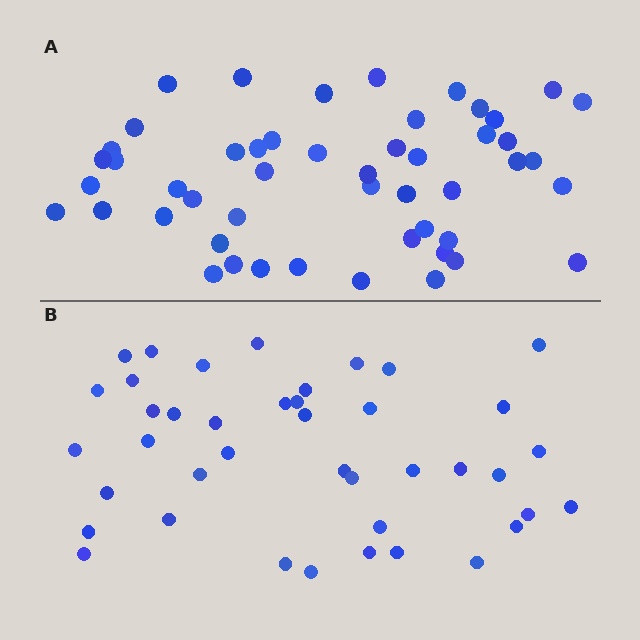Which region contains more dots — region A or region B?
Region A (the top region) has more dots.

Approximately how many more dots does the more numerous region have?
Region A has roughly 8 or so more dots than region B.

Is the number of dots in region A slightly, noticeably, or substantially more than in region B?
Region A has only slightly more — the two regions are fairly close. The ratio is roughly 1.2 to 1.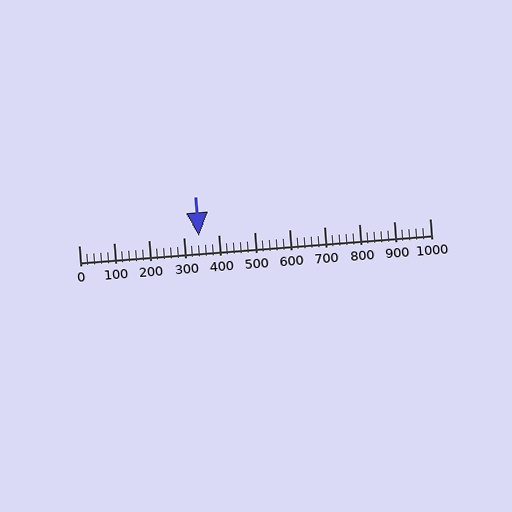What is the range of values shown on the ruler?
The ruler shows values from 0 to 1000.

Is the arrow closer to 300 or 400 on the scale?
The arrow is closer to 300.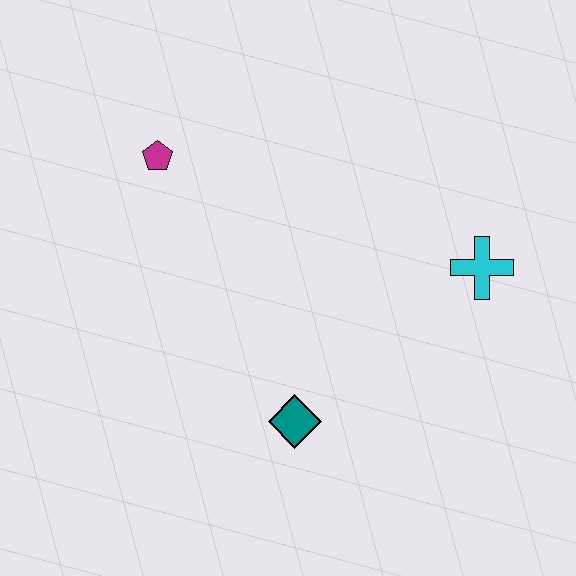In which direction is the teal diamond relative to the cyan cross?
The teal diamond is to the left of the cyan cross.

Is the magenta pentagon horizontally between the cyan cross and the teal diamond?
No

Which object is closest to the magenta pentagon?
The teal diamond is closest to the magenta pentagon.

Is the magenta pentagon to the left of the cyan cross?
Yes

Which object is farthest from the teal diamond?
The magenta pentagon is farthest from the teal diamond.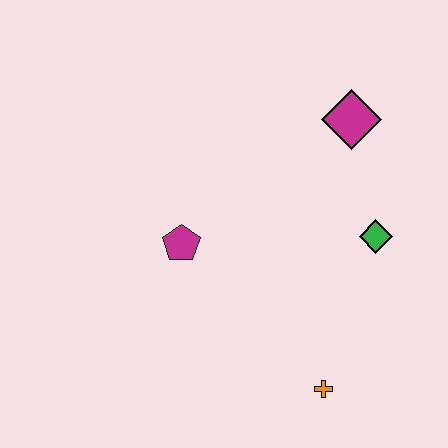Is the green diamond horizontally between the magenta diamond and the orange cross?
No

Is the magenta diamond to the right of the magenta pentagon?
Yes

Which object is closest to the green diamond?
The magenta diamond is closest to the green diamond.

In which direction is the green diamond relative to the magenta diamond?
The green diamond is below the magenta diamond.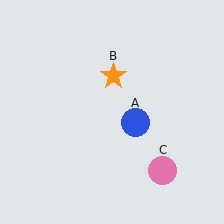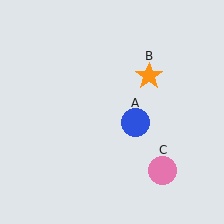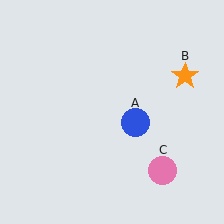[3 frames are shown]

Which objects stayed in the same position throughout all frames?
Blue circle (object A) and pink circle (object C) remained stationary.